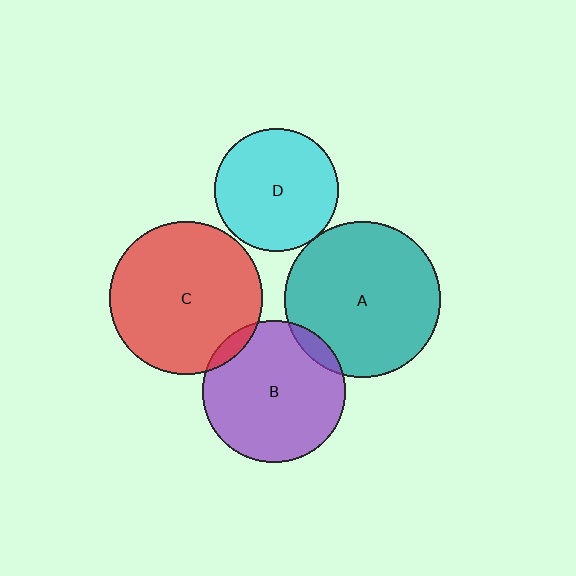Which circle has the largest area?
Circle A (teal).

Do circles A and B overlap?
Yes.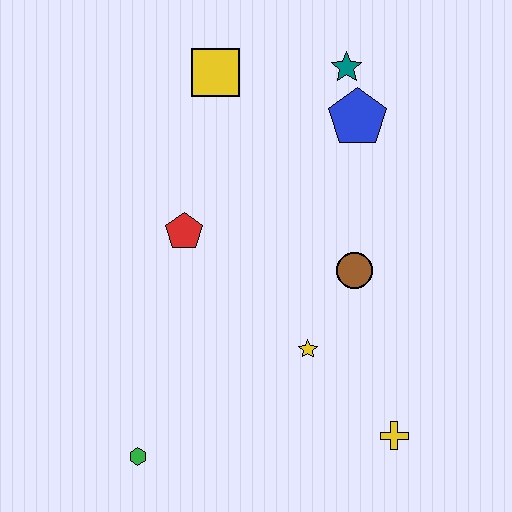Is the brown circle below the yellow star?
No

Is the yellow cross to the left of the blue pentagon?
No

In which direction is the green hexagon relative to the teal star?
The green hexagon is below the teal star.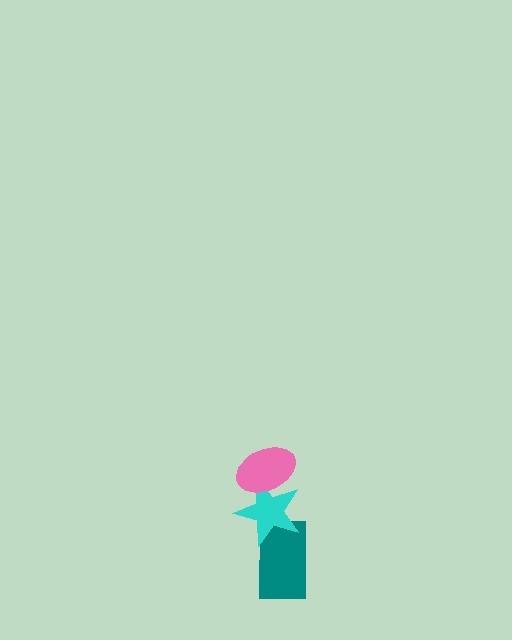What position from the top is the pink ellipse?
The pink ellipse is 1st from the top.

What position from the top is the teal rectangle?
The teal rectangle is 3rd from the top.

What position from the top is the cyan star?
The cyan star is 2nd from the top.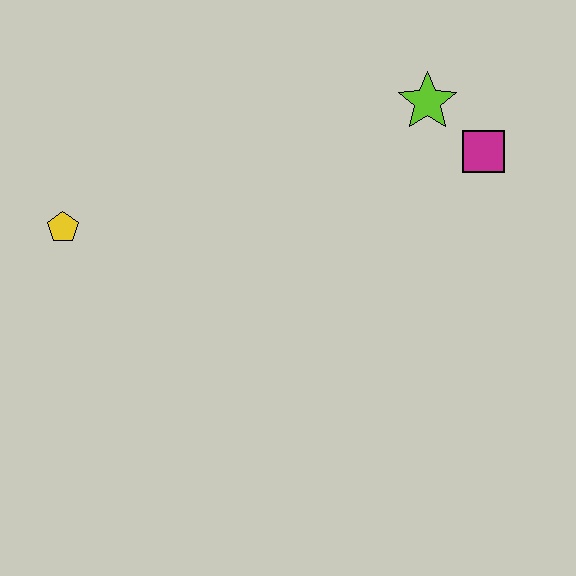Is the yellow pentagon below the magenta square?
Yes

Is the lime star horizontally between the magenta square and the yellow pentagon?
Yes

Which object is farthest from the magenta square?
The yellow pentagon is farthest from the magenta square.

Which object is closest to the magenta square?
The lime star is closest to the magenta square.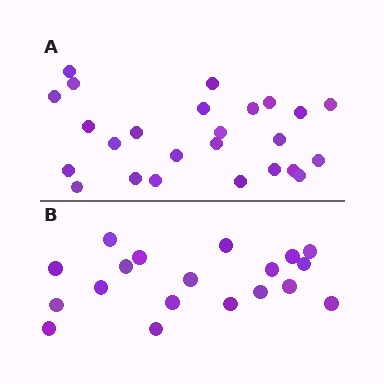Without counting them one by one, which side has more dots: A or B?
Region A (the top region) has more dots.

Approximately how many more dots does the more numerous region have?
Region A has about 6 more dots than region B.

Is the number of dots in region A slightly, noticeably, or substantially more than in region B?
Region A has noticeably more, but not dramatically so. The ratio is roughly 1.3 to 1.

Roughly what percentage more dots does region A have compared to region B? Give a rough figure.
About 30% more.